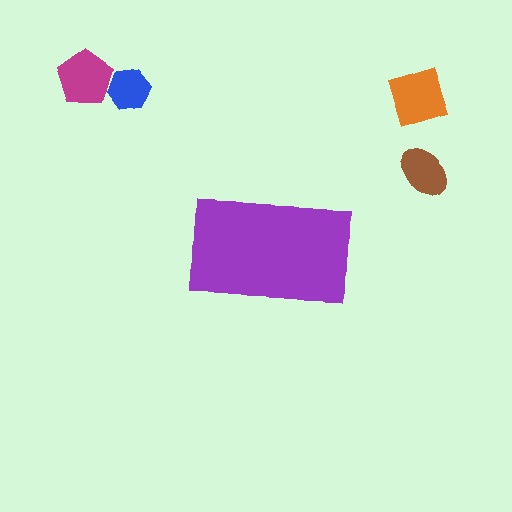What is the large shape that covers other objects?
A purple rectangle.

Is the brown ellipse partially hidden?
No, the brown ellipse is fully visible.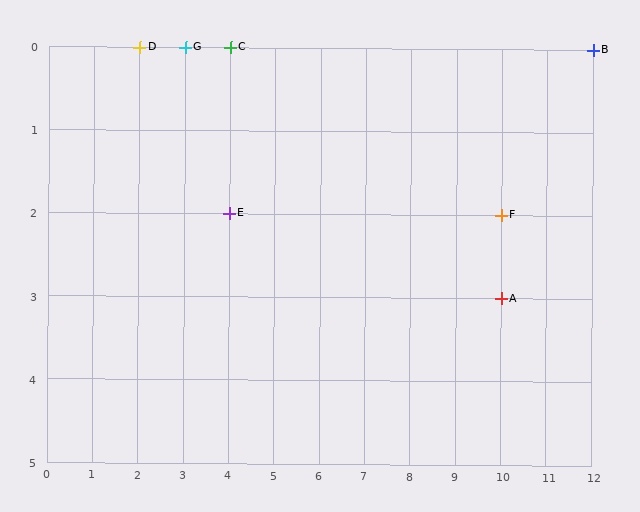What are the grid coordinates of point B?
Point B is at grid coordinates (12, 0).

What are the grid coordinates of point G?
Point G is at grid coordinates (3, 0).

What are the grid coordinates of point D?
Point D is at grid coordinates (2, 0).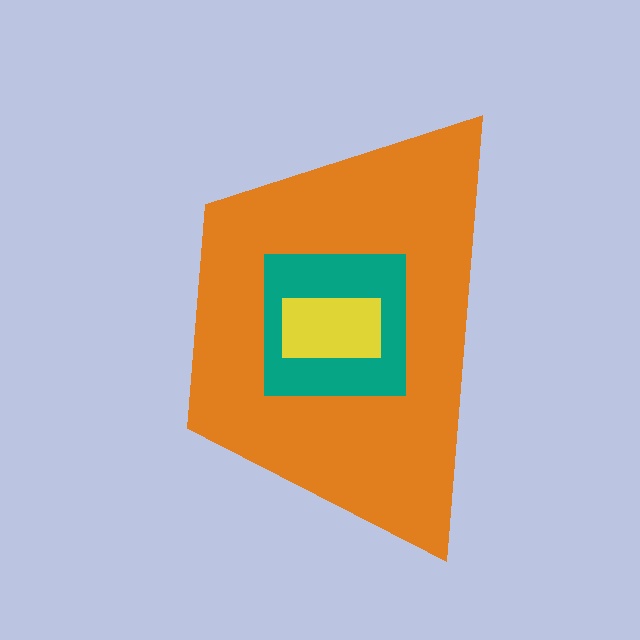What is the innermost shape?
The yellow rectangle.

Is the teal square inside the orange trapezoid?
Yes.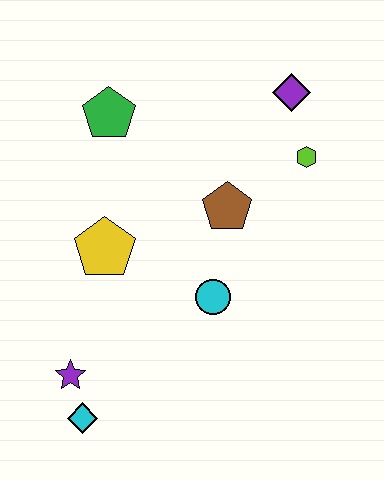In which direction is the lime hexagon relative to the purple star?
The lime hexagon is to the right of the purple star.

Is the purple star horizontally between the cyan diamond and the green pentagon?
No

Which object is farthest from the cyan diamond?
The purple diamond is farthest from the cyan diamond.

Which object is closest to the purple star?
The cyan diamond is closest to the purple star.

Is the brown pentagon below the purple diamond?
Yes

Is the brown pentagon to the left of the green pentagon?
No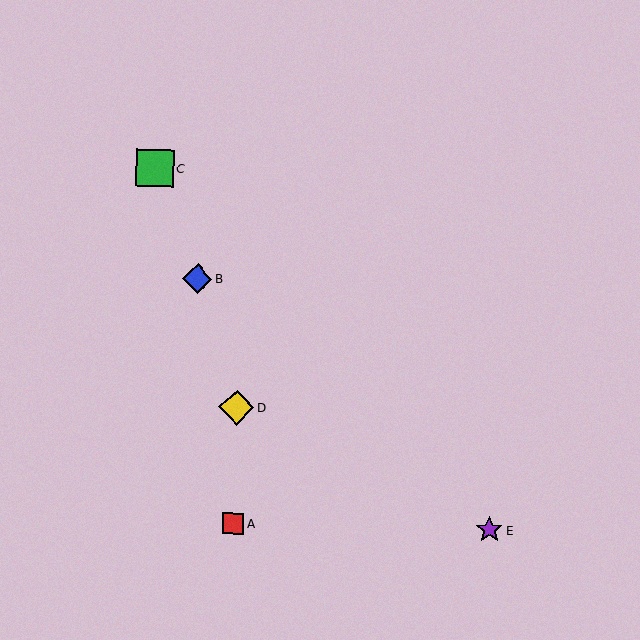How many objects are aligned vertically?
2 objects (A, D) are aligned vertically.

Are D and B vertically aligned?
No, D is at x≈237 and B is at x≈197.